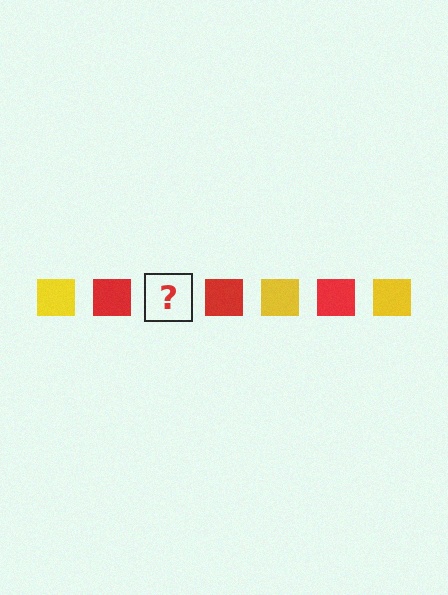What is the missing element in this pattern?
The missing element is a yellow square.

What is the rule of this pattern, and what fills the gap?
The rule is that the pattern cycles through yellow, red squares. The gap should be filled with a yellow square.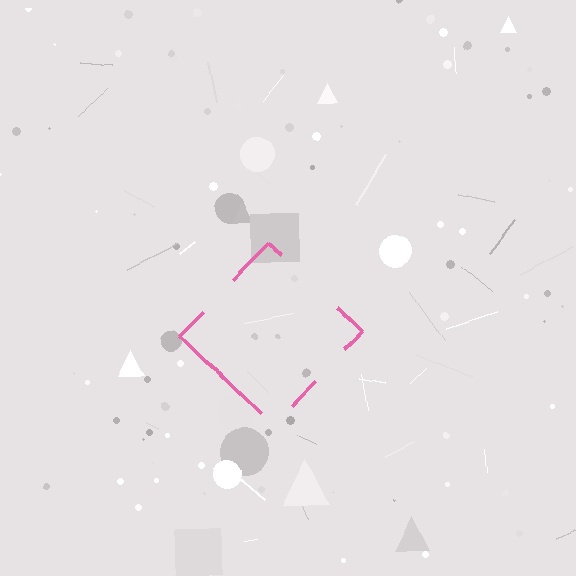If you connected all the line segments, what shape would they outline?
They would outline a diamond.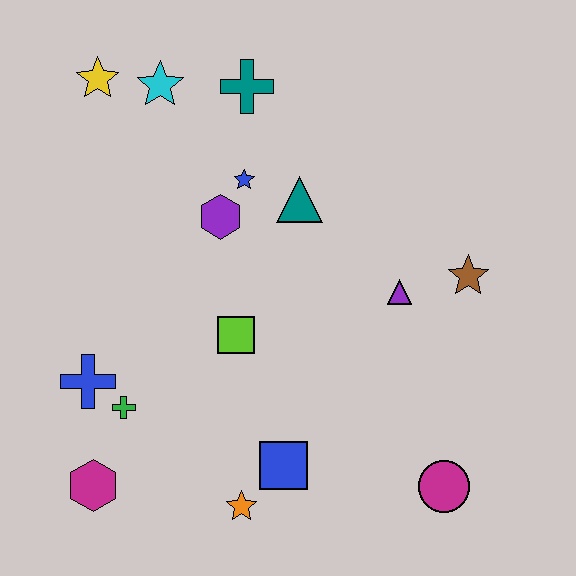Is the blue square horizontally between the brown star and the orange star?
Yes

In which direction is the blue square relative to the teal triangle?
The blue square is below the teal triangle.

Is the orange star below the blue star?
Yes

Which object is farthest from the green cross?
The brown star is farthest from the green cross.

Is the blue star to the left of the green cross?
No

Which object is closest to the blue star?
The purple hexagon is closest to the blue star.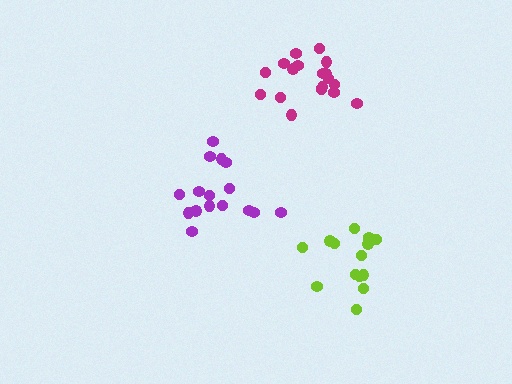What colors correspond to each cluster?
The clusters are colored: purple, magenta, lime.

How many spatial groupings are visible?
There are 3 spatial groupings.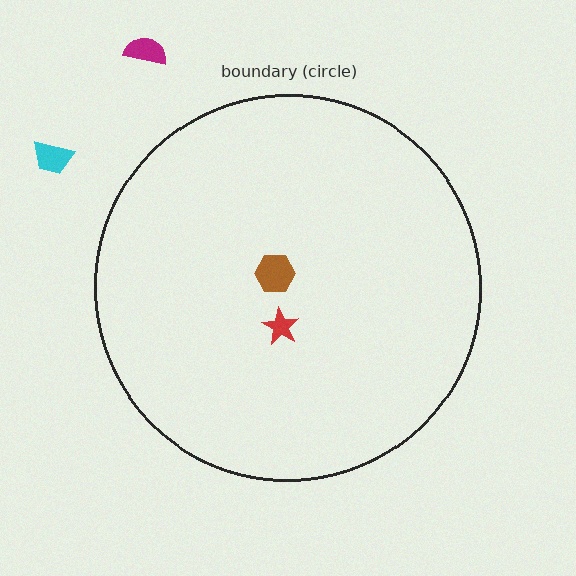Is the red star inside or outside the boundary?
Inside.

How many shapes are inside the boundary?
2 inside, 2 outside.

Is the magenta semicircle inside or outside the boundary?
Outside.